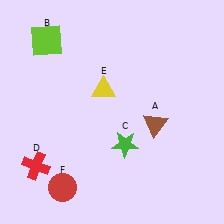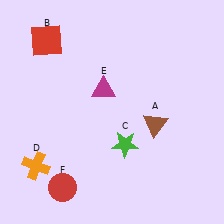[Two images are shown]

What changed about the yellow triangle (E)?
In Image 1, E is yellow. In Image 2, it changed to magenta.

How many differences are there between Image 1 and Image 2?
There are 3 differences between the two images.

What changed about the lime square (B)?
In Image 1, B is lime. In Image 2, it changed to red.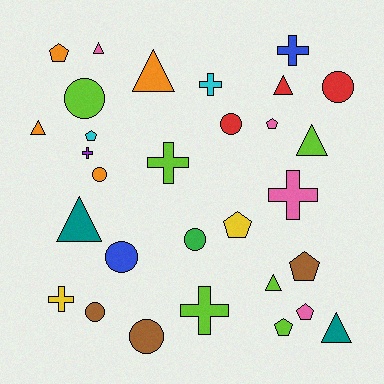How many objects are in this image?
There are 30 objects.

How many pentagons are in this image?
There are 7 pentagons.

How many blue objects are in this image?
There are 2 blue objects.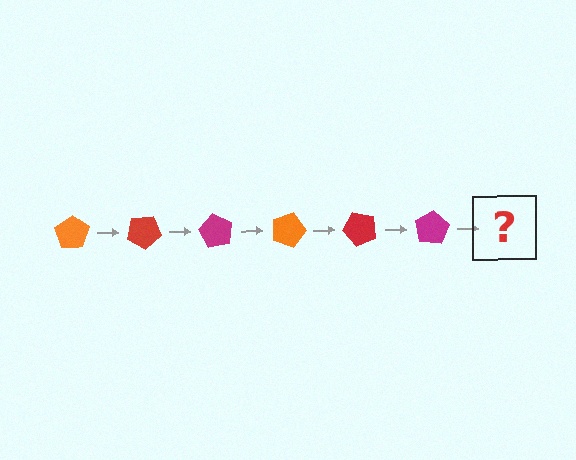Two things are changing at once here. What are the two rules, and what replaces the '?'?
The two rules are that it rotates 30 degrees each step and the color cycles through orange, red, and magenta. The '?' should be an orange pentagon, rotated 180 degrees from the start.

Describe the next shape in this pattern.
It should be an orange pentagon, rotated 180 degrees from the start.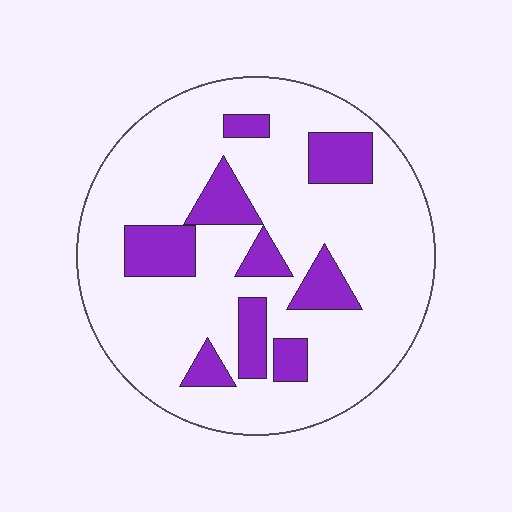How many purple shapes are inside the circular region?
9.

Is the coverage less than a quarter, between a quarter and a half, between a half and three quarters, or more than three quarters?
Less than a quarter.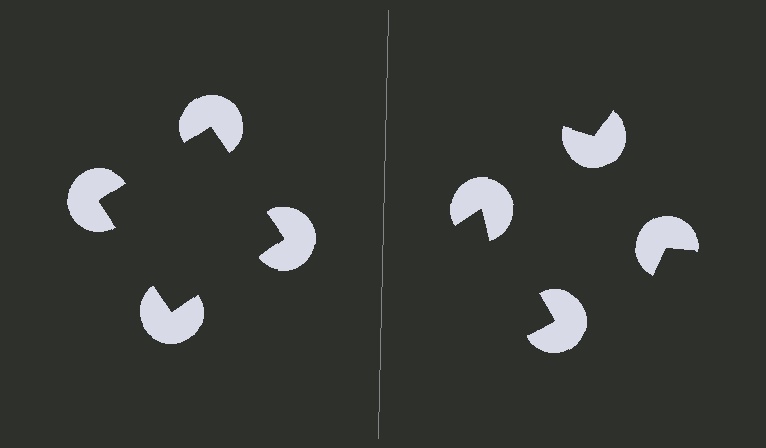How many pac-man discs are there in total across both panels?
8 — 4 on each side.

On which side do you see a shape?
An illusory square appears on the left side. On the right side the wedge cuts are rotated, so no coherent shape forms.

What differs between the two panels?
The pac-man discs are positioned identically on both sides; only the wedge orientations differ. On the left they align to a square; on the right they are misaligned.